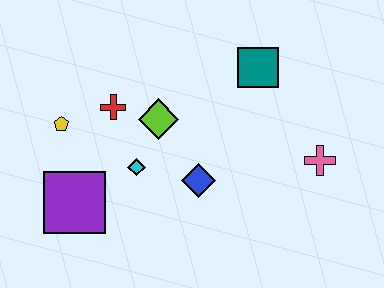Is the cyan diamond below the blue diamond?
No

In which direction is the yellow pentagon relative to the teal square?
The yellow pentagon is to the left of the teal square.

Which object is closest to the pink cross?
The teal square is closest to the pink cross.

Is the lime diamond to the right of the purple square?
Yes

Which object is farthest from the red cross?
The pink cross is farthest from the red cross.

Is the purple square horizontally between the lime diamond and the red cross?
No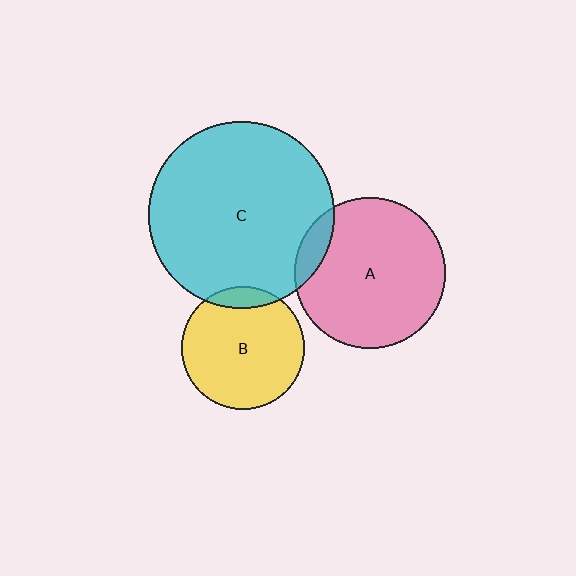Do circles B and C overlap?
Yes.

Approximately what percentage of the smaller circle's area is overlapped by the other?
Approximately 10%.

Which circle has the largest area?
Circle C (cyan).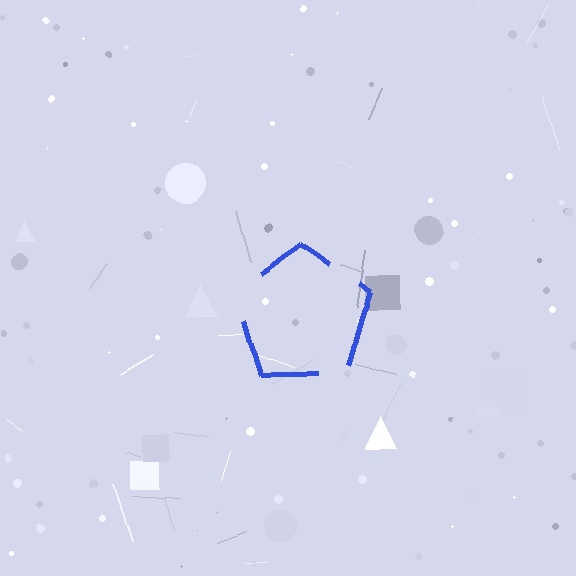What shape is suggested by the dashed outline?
The dashed outline suggests a pentagon.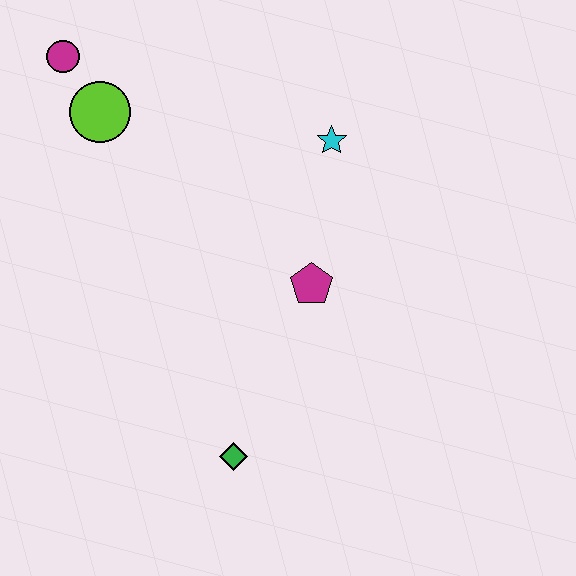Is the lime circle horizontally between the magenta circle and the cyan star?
Yes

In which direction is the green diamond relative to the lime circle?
The green diamond is below the lime circle.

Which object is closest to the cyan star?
The magenta pentagon is closest to the cyan star.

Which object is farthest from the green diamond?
The magenta circle is farthest from the green diamond.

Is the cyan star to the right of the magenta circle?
Yes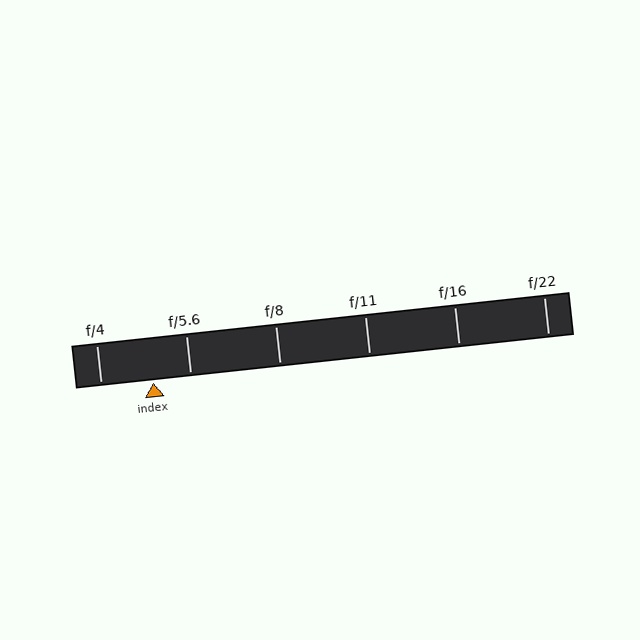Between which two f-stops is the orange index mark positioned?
The index mark is between f/4 and f/5.6.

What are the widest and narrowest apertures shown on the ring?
The widest aperture shown is f/4 and the narrowest is f/22.